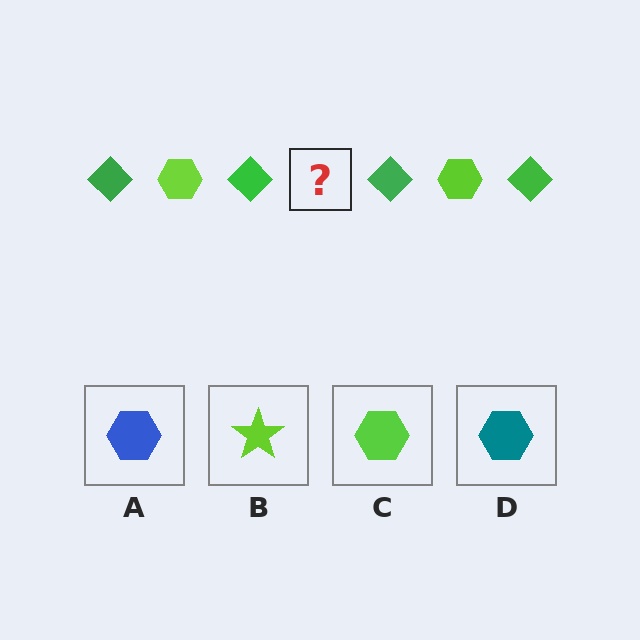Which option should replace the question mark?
Option C.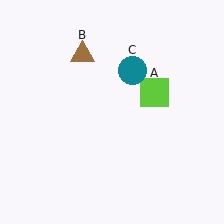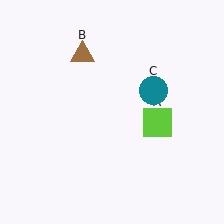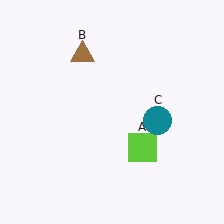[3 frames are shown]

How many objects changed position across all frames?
2 objects changed position: lime square (object A), teal circle (object C).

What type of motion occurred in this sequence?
The lime square (object A), teal circle (object C) rotated clockwise around the center of the scene.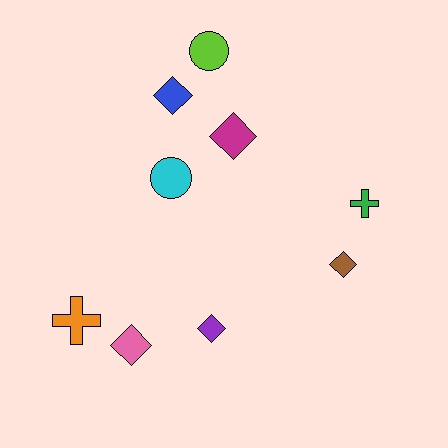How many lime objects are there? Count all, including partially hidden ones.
There is 1 lime object.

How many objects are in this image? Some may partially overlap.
There are 9 objects.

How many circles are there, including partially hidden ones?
There are 2 circles.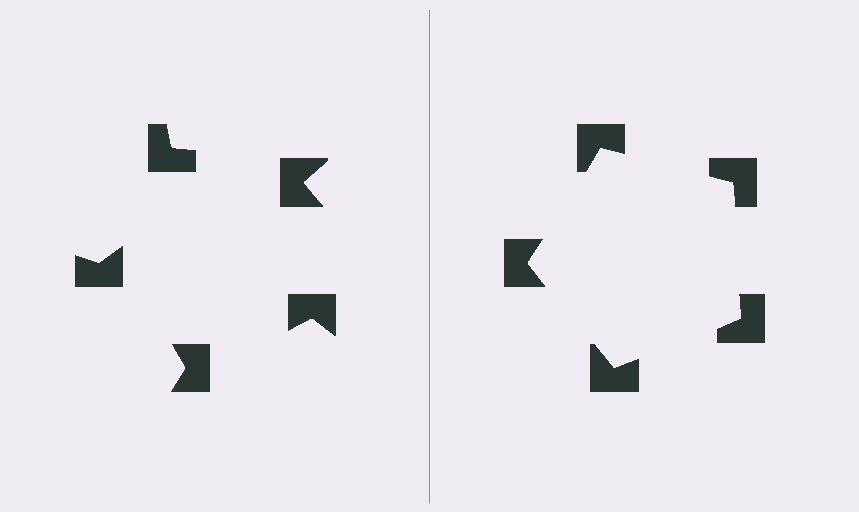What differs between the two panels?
The notched squares are positioned identically on both sides; only the wedge orientations differ. On the right they align to a pentagon; on the left they are misaligned.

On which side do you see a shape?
An illusory pentagon appears on the right side. On the left side the wedge cuts are rotated, so no coherent shape forms.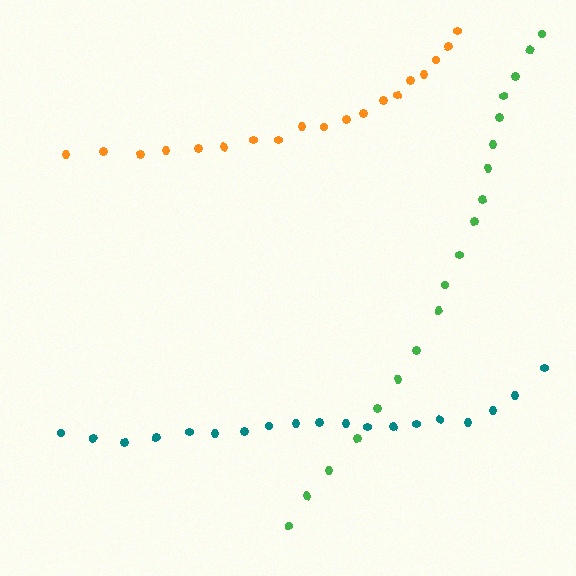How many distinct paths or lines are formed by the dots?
There are 3 distinct paths.